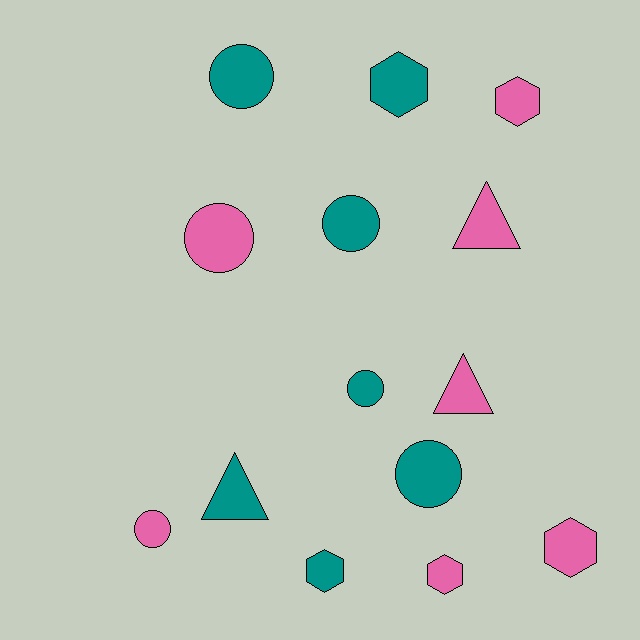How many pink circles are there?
There are 2 pink circles.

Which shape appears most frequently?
Circle, with 6 objects.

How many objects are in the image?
There are 14 objects.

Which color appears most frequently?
Teal, with 7 objects.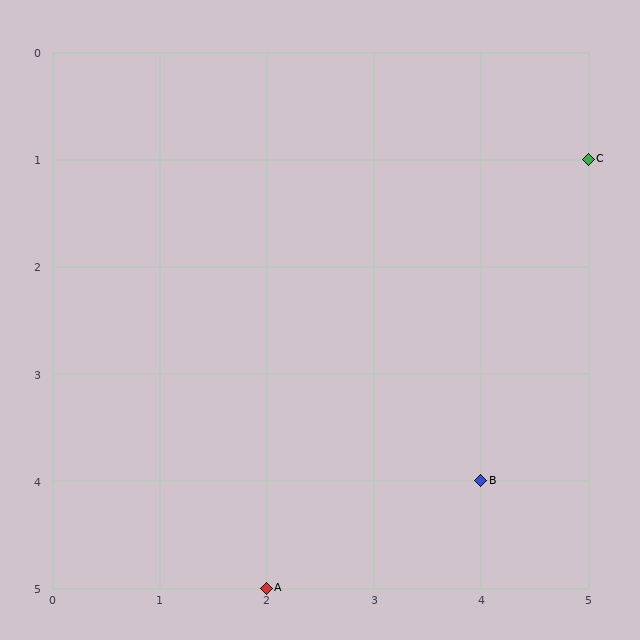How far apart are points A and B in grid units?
Points A and B are 2 columns and 1 row apart (about 2.2 grid units diagonally).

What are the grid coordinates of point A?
Point A is at grid coordinates (2, 5).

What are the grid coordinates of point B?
Point B is at grid coordinates (4, 4).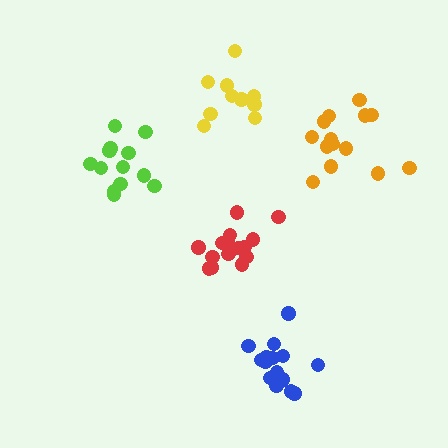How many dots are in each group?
Group 1: 14 dots, Group 2: 10 dots, Group 3: 13 dots, Group 4: 16 dots, Group 5: 15 dots (68 total).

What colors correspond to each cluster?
The clusters are colored: orange, yellow, lime, blue, red.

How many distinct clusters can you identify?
There are 5 distinct clusters.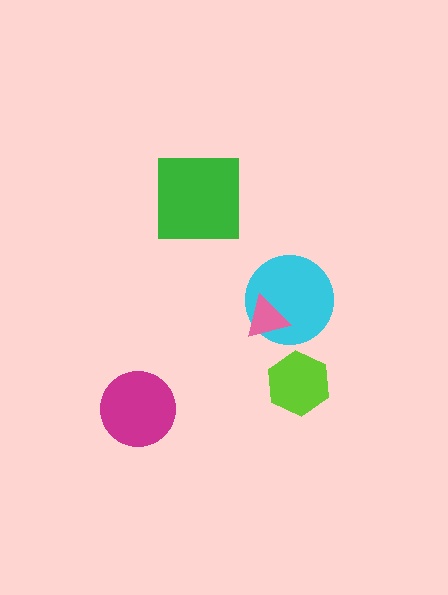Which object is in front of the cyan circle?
The pink triangle is in front of the cyan circle.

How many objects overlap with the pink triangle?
1 object overlaps with the pink triangle.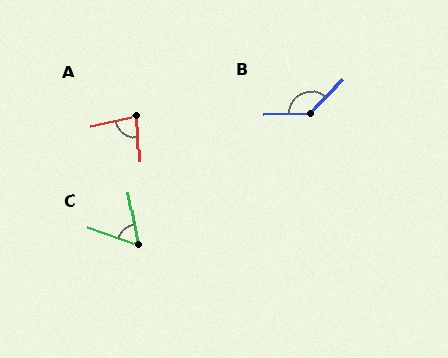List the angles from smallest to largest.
C (60°), A (81°), B (137°).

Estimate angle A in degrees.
Approximately 81 degrees.